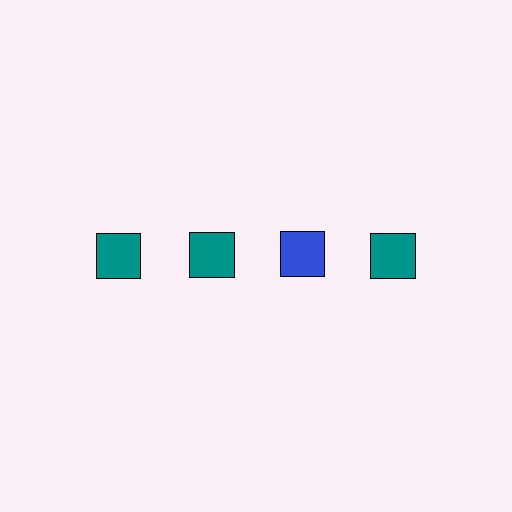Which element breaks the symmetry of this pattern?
The blue square in the top row, center column breaks the symmetry. All other shapes are teal squares.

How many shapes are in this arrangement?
There are 4 shapes arranged in a grid pattern.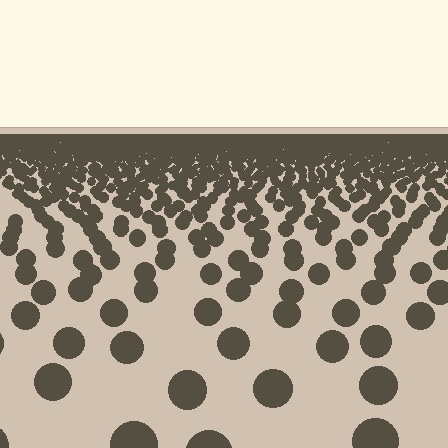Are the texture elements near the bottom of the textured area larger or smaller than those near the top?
Larger. Near the bottom, elements are closer to the viewer and appear at a bigger on-screen size.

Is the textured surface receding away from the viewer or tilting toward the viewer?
The surface is receding away from the viewer. Texture elements get smaller and denser toward the top.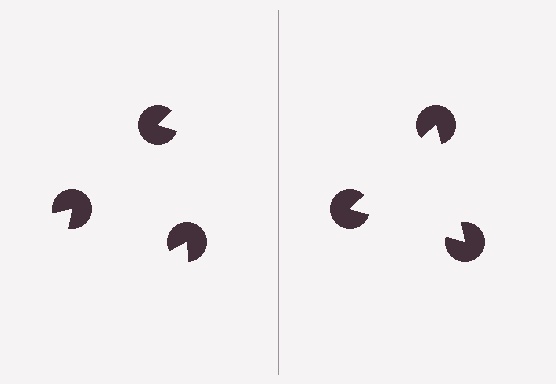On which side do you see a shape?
An illusory triangle appears on the right side. On the left side the wedge cuts are rotated, so no coherent shape forms.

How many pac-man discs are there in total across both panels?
6 — 3 on each side.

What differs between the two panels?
The pac-man discs are positioned identically on both sides; only the wedge orientations differ. On the right they align to a triangle; on the left they are misaligned.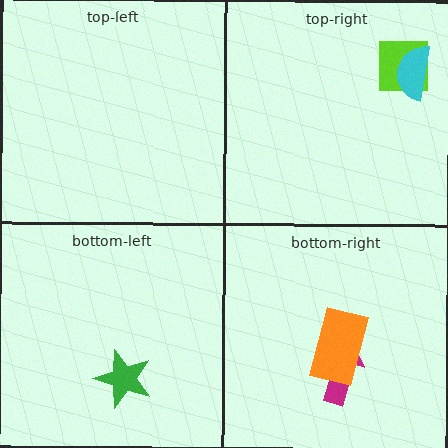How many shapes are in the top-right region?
2.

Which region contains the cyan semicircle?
The top-right region.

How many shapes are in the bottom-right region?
2.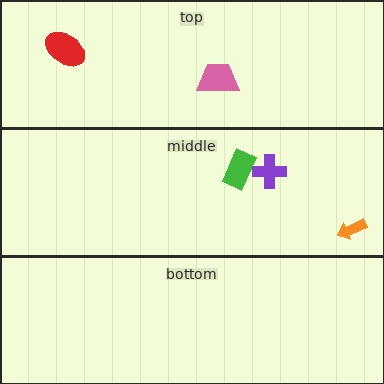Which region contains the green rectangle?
The middle region.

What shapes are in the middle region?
The green rectangle, the orange arrow, the purple cross.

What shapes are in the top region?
The pink trapezoid, the red ellipse.